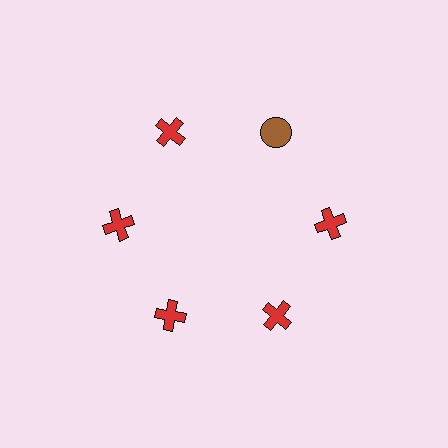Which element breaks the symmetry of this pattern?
The brown circle at roughly the 1 o'clock position breaks the symmetry. All other shapes are red crosses.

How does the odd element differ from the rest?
It differs in both color (brown instead of red) and shape (circle instead of cross).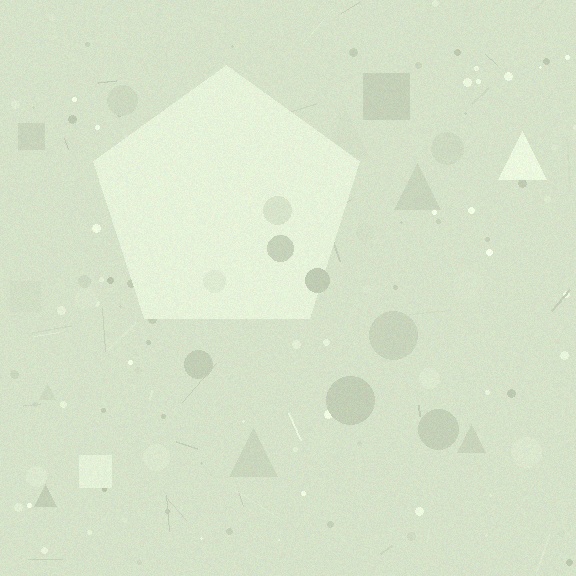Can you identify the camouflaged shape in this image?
The camouflaged shape is a pentagon.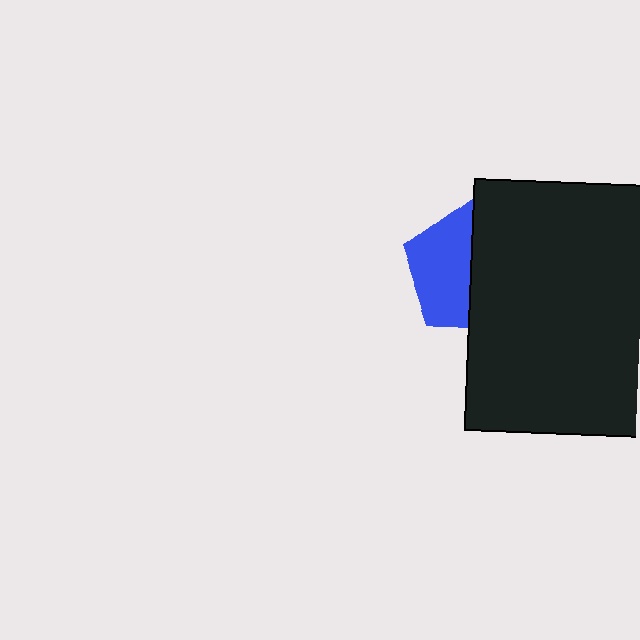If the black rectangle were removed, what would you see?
You would see the complete blue pentagon.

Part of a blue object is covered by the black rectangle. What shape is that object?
It is a pentagon.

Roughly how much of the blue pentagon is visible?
About half of it is visible (roughly 49%).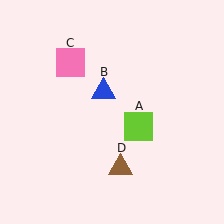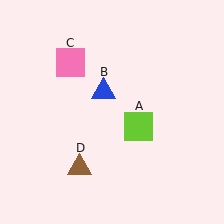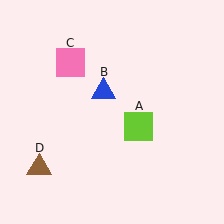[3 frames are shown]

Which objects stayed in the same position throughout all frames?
Lime square (object A) and blue triangle (object B) and pink square (object C) remained stationary.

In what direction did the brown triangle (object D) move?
The brown triangle (object D) moved left.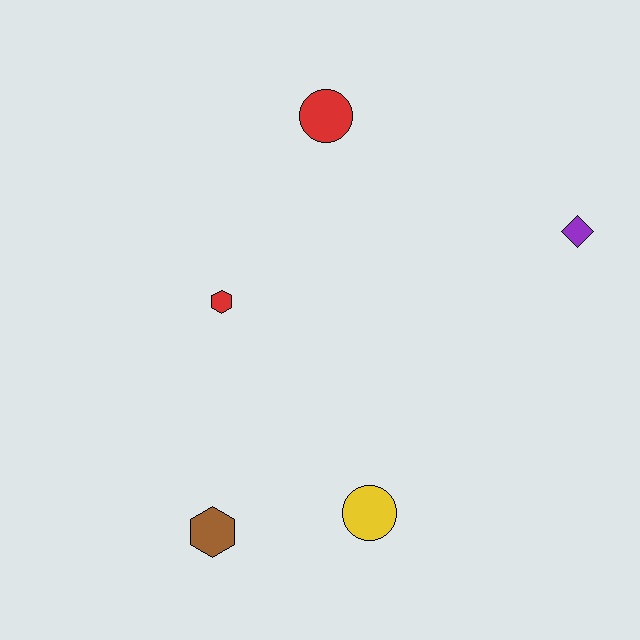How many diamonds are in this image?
There is 1 diamond.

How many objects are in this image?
There are 5 objects.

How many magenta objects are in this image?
There are no magenta objects.